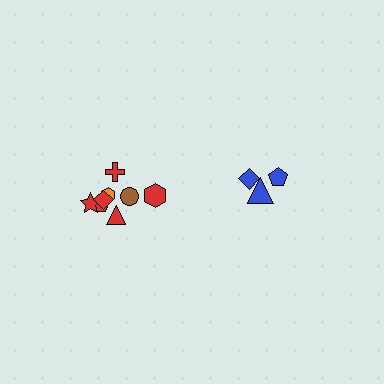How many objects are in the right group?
There are 3 objects.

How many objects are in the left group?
There are 8 objects.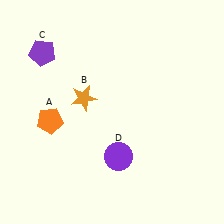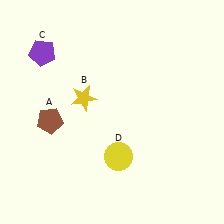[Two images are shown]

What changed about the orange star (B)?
In Image 1, B is orange. In Image 2, it changed to yellow.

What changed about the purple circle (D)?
In Image 1, D is purple. In Image 2, it changed to yellow.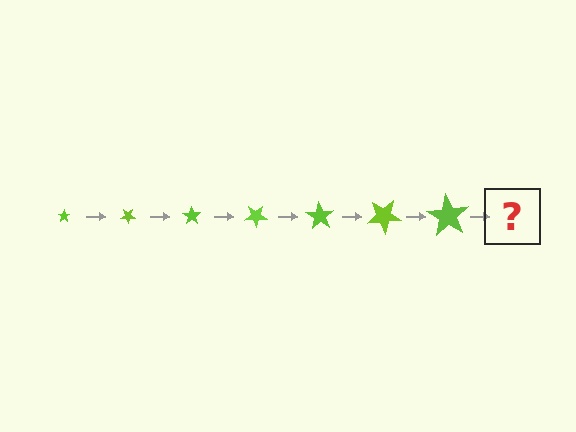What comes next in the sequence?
The next element should be a star, larger than the previous one and rotated 245 degrees from the start.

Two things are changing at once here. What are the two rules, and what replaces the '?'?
The two rules are that the star grows larger each step and it rotates 35 degrees each step. The '?' should be a star, larger than the previous one and rotated 245 degrees from the start.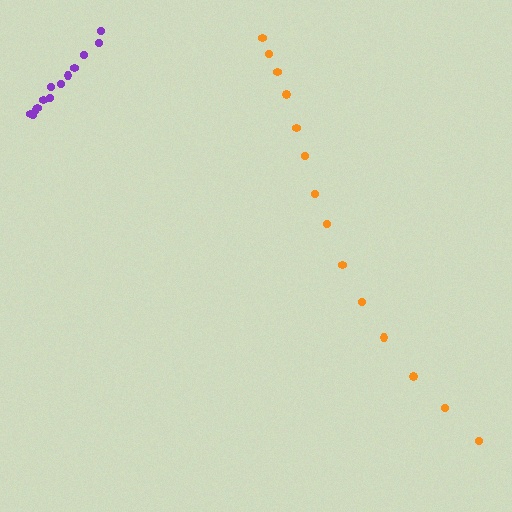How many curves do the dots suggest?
There are 2 distinct paths.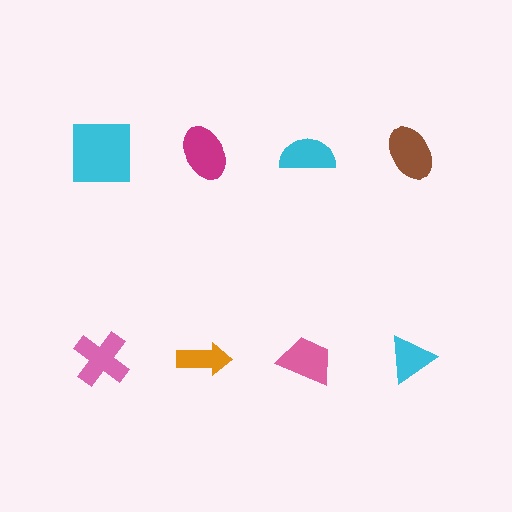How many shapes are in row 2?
4 shapes.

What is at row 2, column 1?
A pink cross.